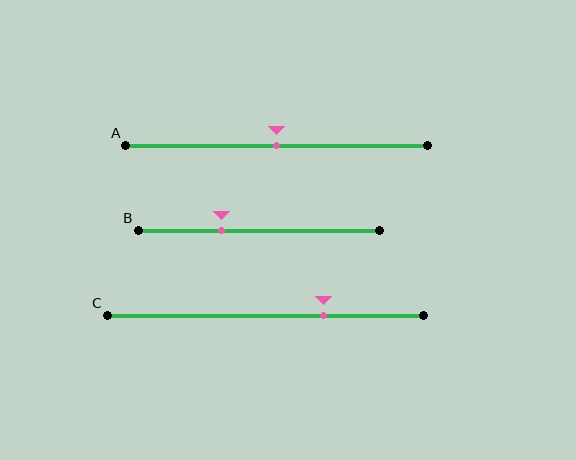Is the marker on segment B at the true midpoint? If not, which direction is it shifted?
No, the marker on segment B is shifted to the left by about 16% of the segment length.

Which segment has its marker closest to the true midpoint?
Segment A has its marker closest to the true midpoint.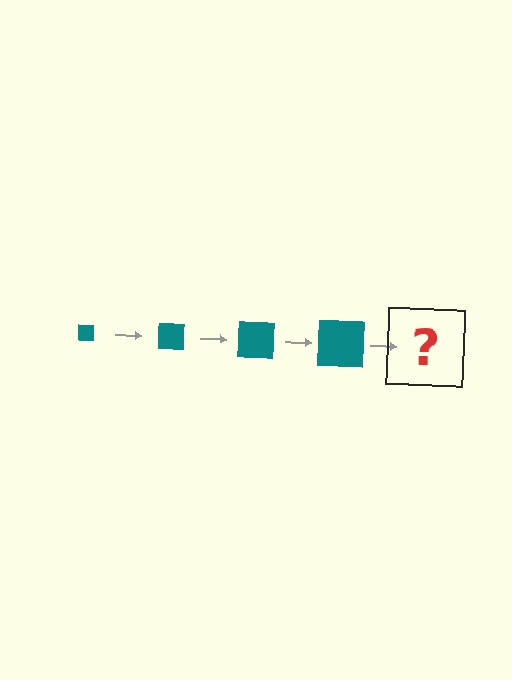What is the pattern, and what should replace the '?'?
The pattern is that the square gets progressively larger each step. The '?' should be a teal square, larger than the previous one.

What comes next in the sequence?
The next element should be a teal square, larger than the previous one.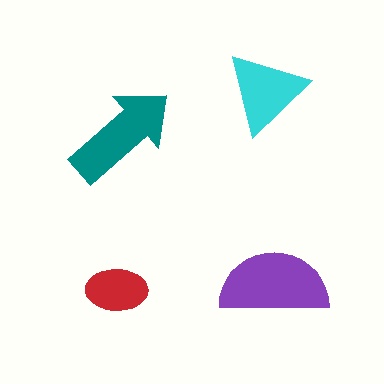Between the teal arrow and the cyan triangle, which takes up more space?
The teal arrow.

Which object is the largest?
The purple semicircle.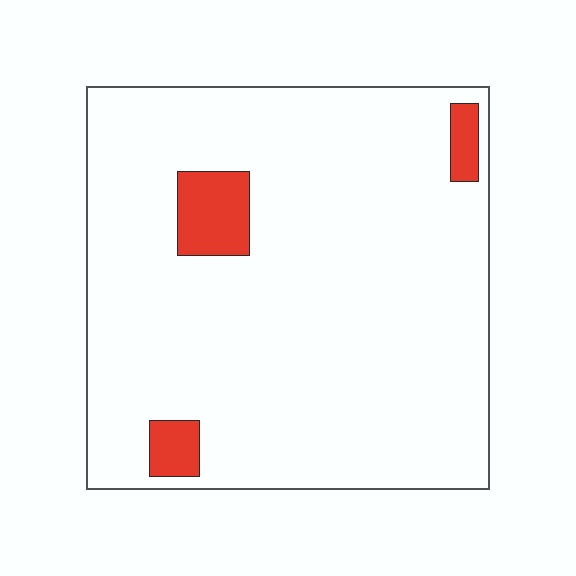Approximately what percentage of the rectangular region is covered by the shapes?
Approximately 5%.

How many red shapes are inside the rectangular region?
3.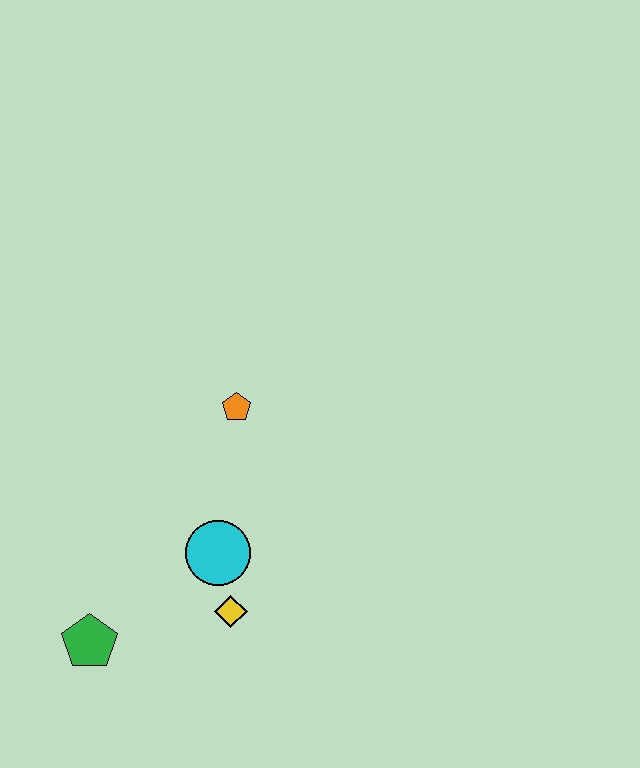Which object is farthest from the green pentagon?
The orange pentagon is farthest from the green pentagon.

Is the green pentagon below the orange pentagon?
Yes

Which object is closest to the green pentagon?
The yellow diamond is closest to the green pentagon.